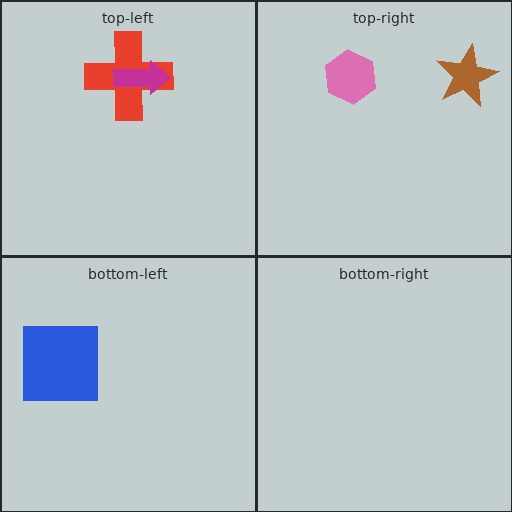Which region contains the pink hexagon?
The top-right region.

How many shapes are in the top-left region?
2.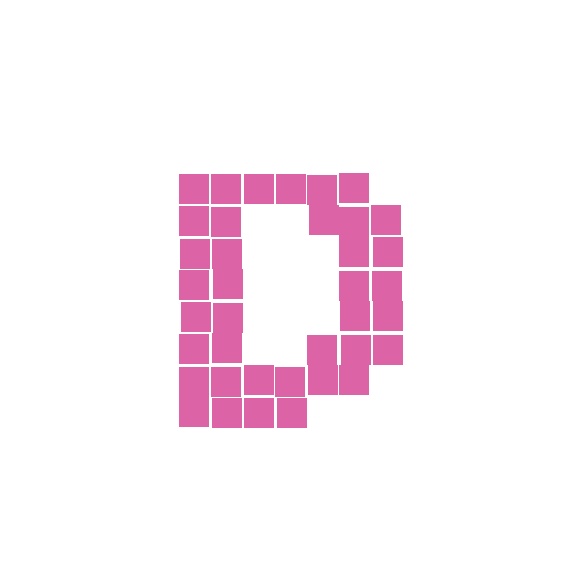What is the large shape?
The large shape is the letter D.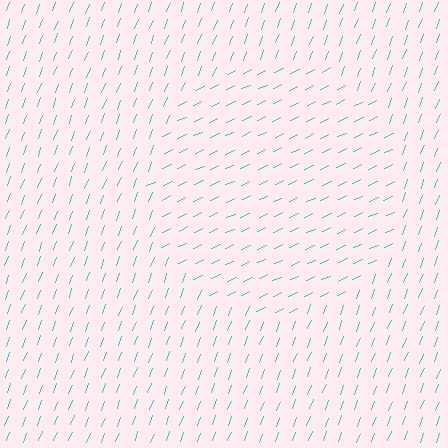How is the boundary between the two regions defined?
The boundary is defined purely by a change in line orientation (approximately 45 degrees difference). All lines are the same color and thickness.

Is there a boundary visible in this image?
Yes, there is a texture boundary formed by a change in line orientation.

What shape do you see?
I see a circle.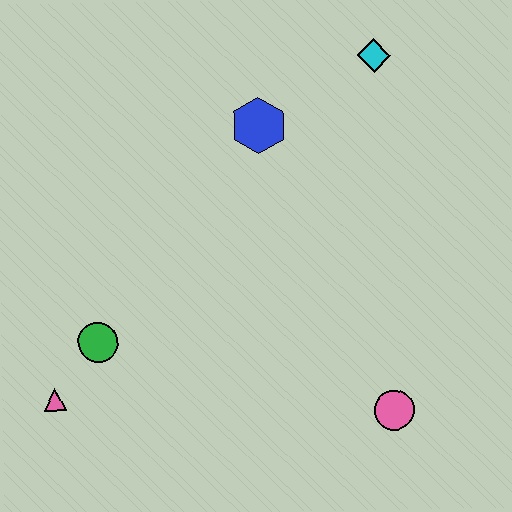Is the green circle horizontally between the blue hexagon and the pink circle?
No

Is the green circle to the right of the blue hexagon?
No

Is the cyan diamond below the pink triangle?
No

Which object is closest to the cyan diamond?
The blue hexagon is closest to the cyan diamond.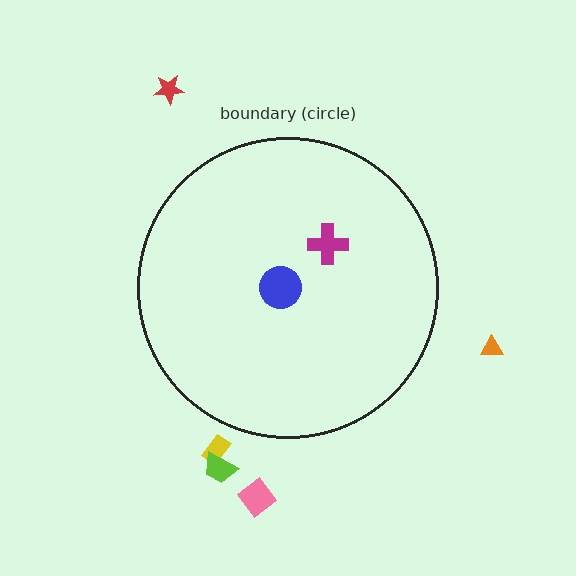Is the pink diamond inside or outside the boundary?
Outside.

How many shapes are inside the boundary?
2 inside, 5 outside.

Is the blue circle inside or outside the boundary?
Inside.